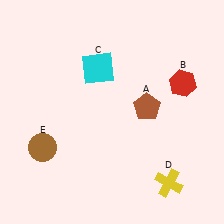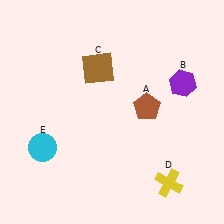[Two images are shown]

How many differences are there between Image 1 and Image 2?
There are 3 differences between the two images.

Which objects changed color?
B changed from red to purple. C changed from cyan to brown. E changed from brown to cyan.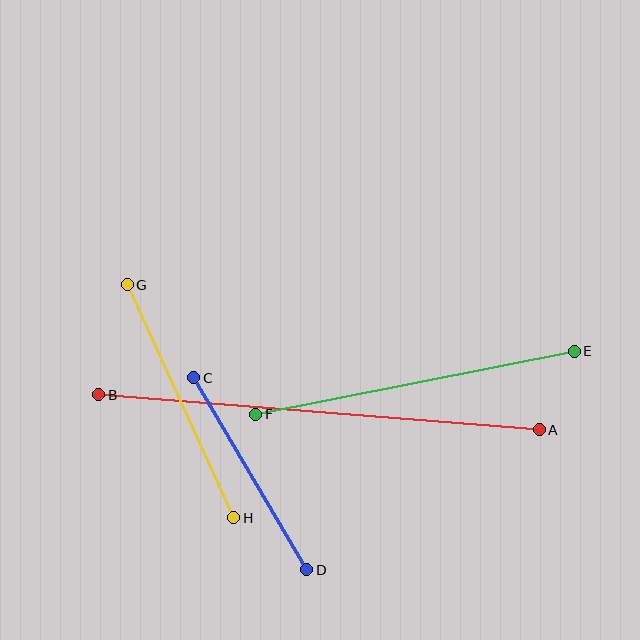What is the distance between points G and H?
The distance is approximately 256 pixels.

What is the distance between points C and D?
The distance is approximately 223 pixels.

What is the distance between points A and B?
The distance is approximately 442 pixels.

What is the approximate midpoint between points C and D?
The midpoint is at approximately (250, 474) pixels.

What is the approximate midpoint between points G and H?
The midpoint is at approximately (181, 401) pixels.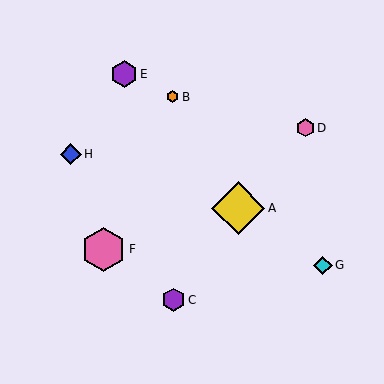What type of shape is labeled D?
Shape D is a pink hexagon.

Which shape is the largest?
The yellow diamond (labeled A) is the largest.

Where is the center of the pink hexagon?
The center of the pink hexagon is at (103, 249).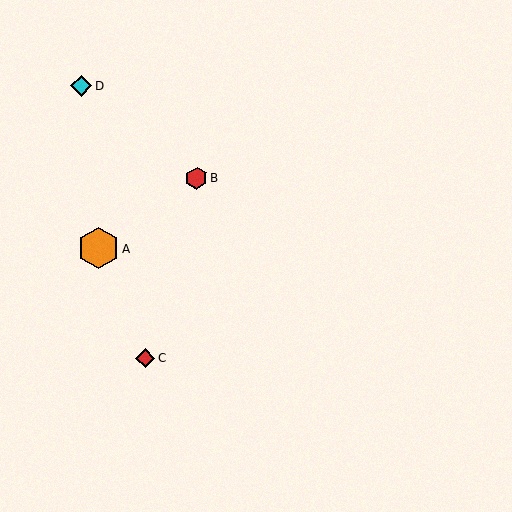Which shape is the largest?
The orange hexagon (labeled A) is the largest.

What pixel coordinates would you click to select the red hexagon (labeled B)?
Click at (197, 178) to select the red hexagon B.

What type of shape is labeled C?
Shape C is a red diamond.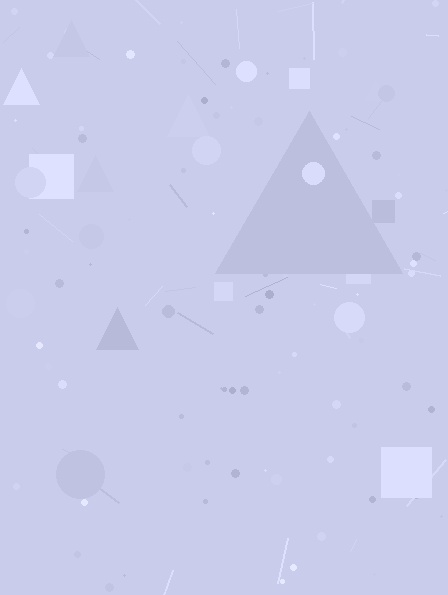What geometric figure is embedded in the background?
A triangle is embedded in the background.